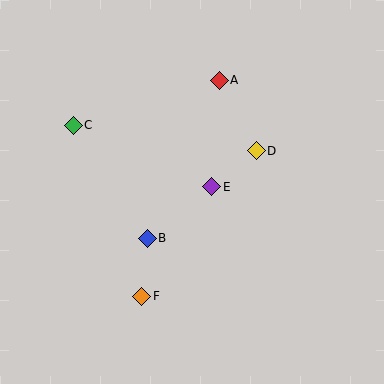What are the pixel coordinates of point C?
Point C is at (73, 125).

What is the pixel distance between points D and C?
The distance between D and C is 185 pixels.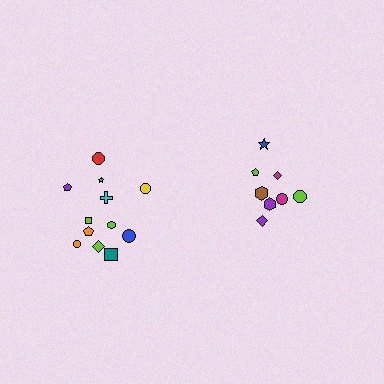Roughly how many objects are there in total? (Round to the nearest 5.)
Roughly 20 objects in total.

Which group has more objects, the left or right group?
The left group.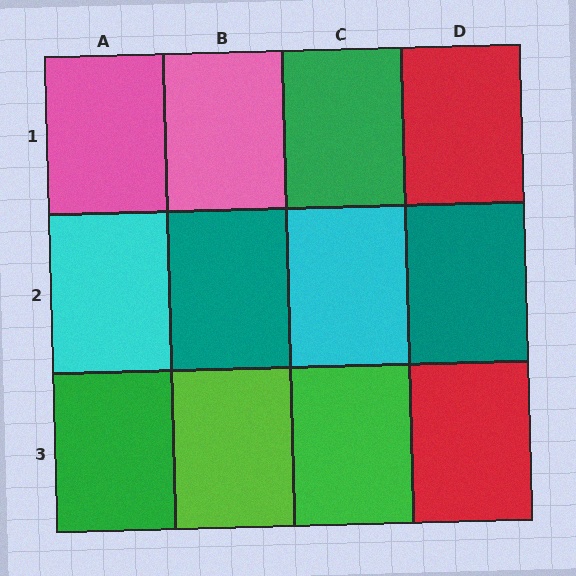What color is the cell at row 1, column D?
Red.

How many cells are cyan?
2 cells are cyan.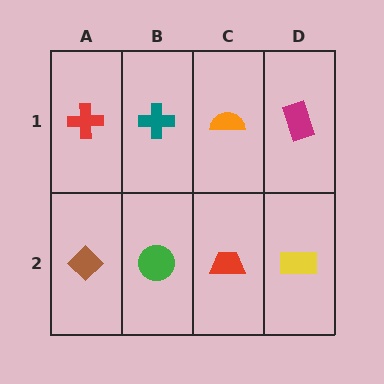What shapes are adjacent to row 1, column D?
A yellow rectangle (row 2, column D), an orange semicircle (row 1, column C).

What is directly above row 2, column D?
A magenta rectangle.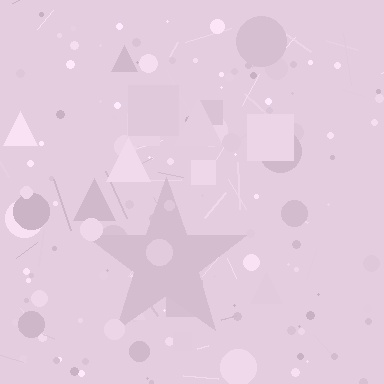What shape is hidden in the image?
A star is hidden in the image.